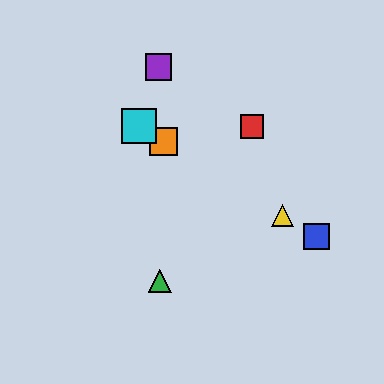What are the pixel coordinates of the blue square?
The blue square is at (317, 237).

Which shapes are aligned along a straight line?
The blue square, the yellow triangle, the orange square, the cyan square are aligned along a straight line.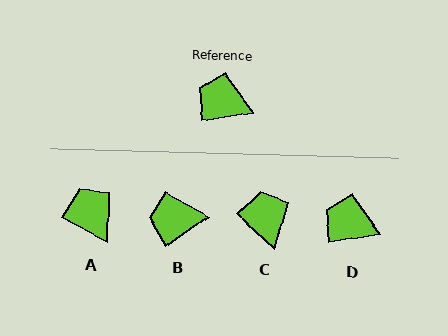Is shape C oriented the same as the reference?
No, it is off by about 52 degrees.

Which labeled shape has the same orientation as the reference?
D.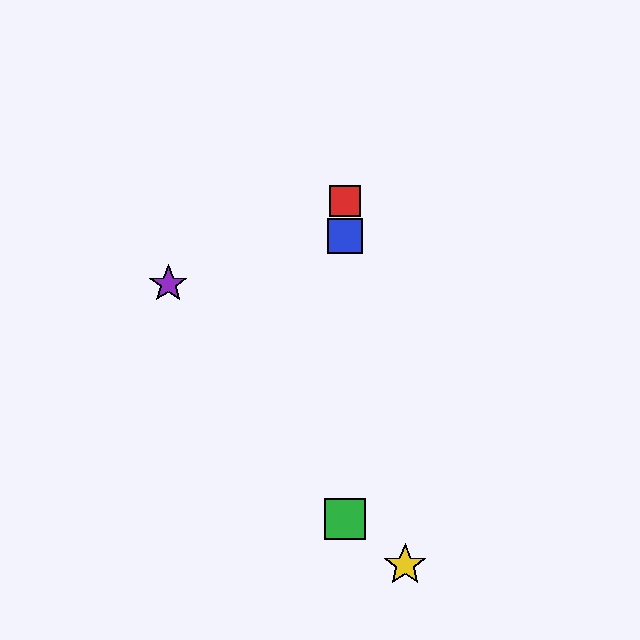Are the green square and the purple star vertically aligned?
No, the green square is at x≈345 and the purple star is at x≈168.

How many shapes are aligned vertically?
3 shapes (the red square, the blue square, the green square) are aligned vertically.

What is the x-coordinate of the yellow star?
The yellow star is at x≈405.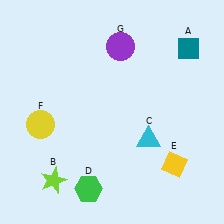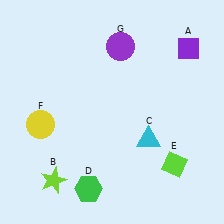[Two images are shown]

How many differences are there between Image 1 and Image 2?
There are 2 differences between the two images.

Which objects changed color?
A changed from teal to purple. E changed from yellow to lime.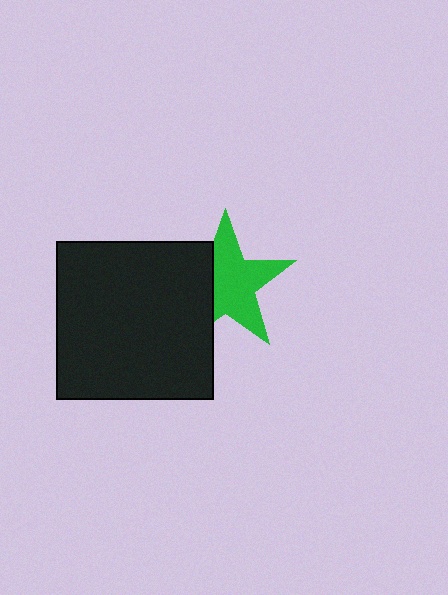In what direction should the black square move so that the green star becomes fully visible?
The black square should move left. That is the shortest direction to clear the overlap and leave the green star fully visible.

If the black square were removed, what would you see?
You would see the complete green star.